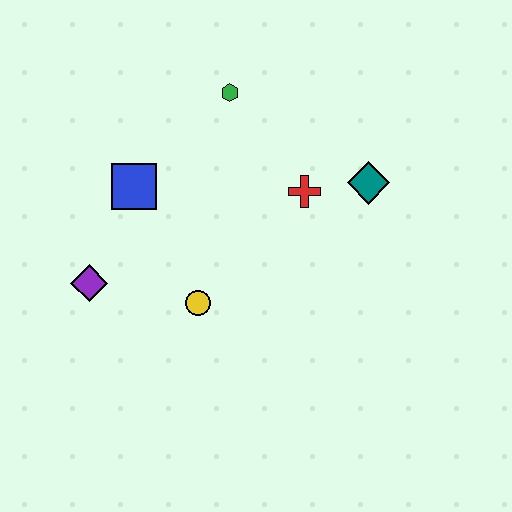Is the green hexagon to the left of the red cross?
Yes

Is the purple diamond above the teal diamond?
No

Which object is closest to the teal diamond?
The red cross is closest to the teal diamond.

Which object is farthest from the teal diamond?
The purple diamond is farthest from the teal diamond.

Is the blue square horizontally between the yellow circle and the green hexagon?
No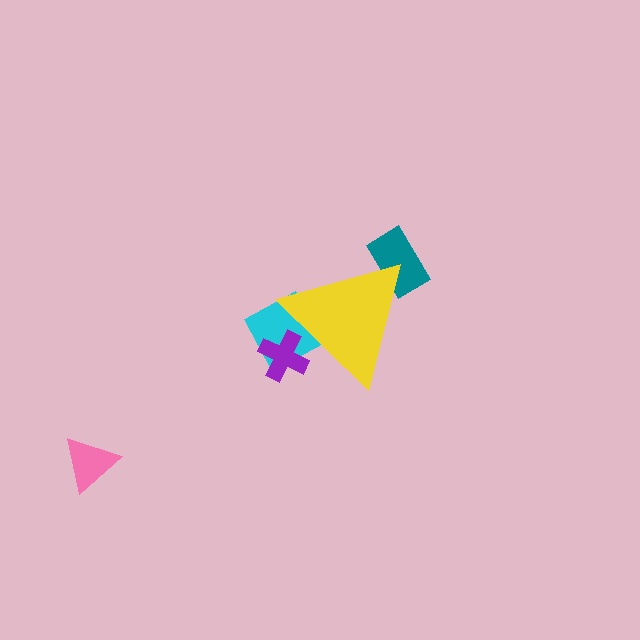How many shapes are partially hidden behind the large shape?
3 shapes are partially hidden.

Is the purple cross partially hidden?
Yes, the purple cross is partially hidden behind the yellow triangle.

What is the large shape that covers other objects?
A yellow triangle.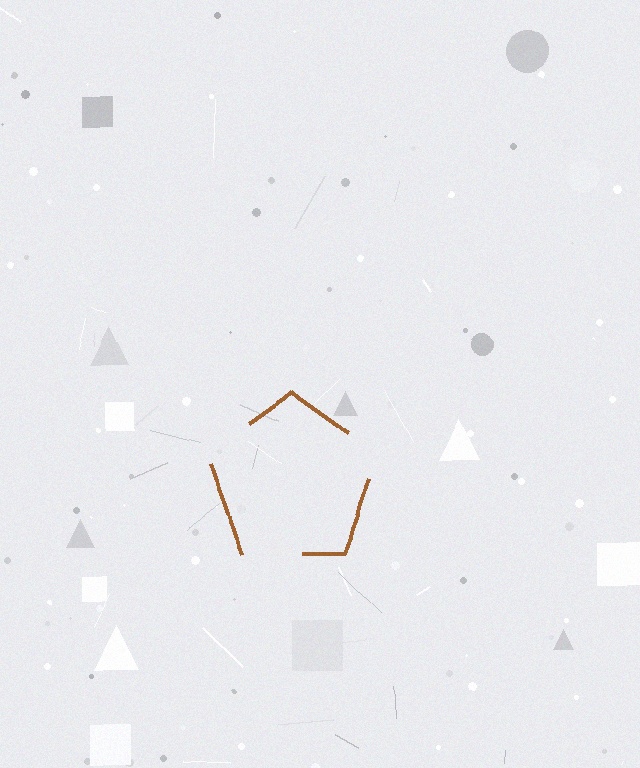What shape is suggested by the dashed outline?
The dashed outline suggests a pentagon.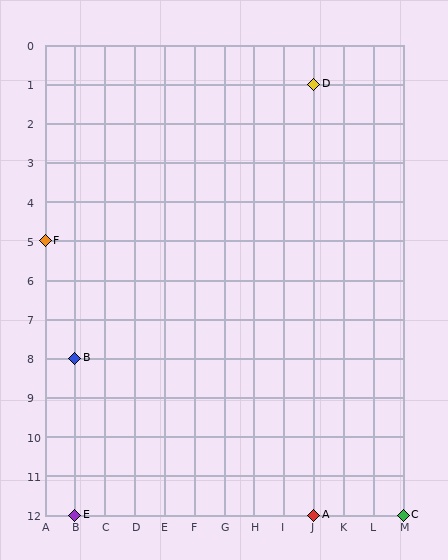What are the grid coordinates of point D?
Point D is at grid coordinates (J, 1).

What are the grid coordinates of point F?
Point F is at grid coordinates (A, 5).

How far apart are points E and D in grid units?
Points E and D are 8 columns and 11 rows apart (about 13.6 grid units diagonally).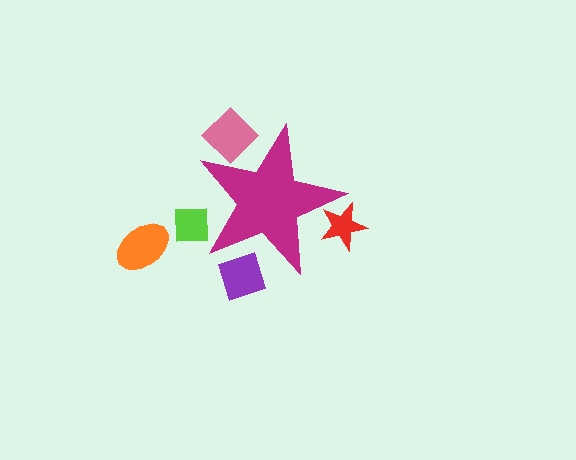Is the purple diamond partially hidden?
Yes, the purple diamond is partially hidden behind the magenta star.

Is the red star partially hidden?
Yes, the red star is partially hidden behind the magenta star.